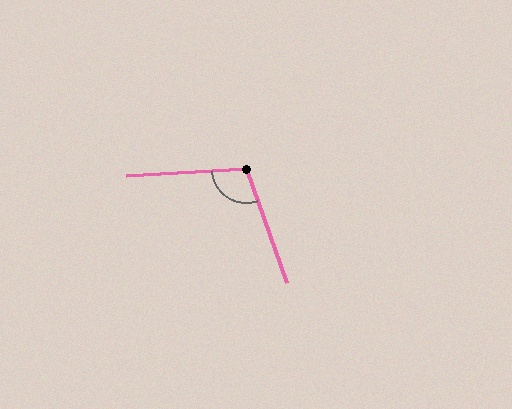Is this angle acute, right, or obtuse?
It is obtuse.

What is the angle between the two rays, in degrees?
Approximately 106 degrees.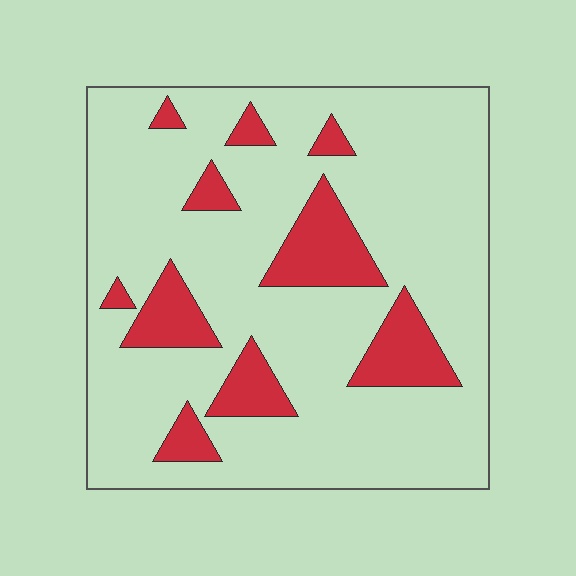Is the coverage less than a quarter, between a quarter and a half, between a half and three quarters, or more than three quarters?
Less than a quarter.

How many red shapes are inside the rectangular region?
10.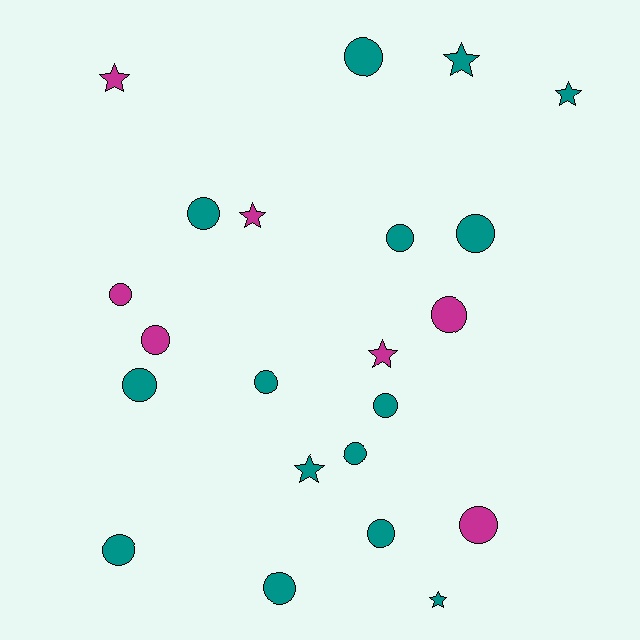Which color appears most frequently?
Teal, with 15 objects.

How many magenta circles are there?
There are 4 magenta circles.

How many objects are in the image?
There are 22 objects.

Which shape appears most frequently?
Circle, with 15 objects.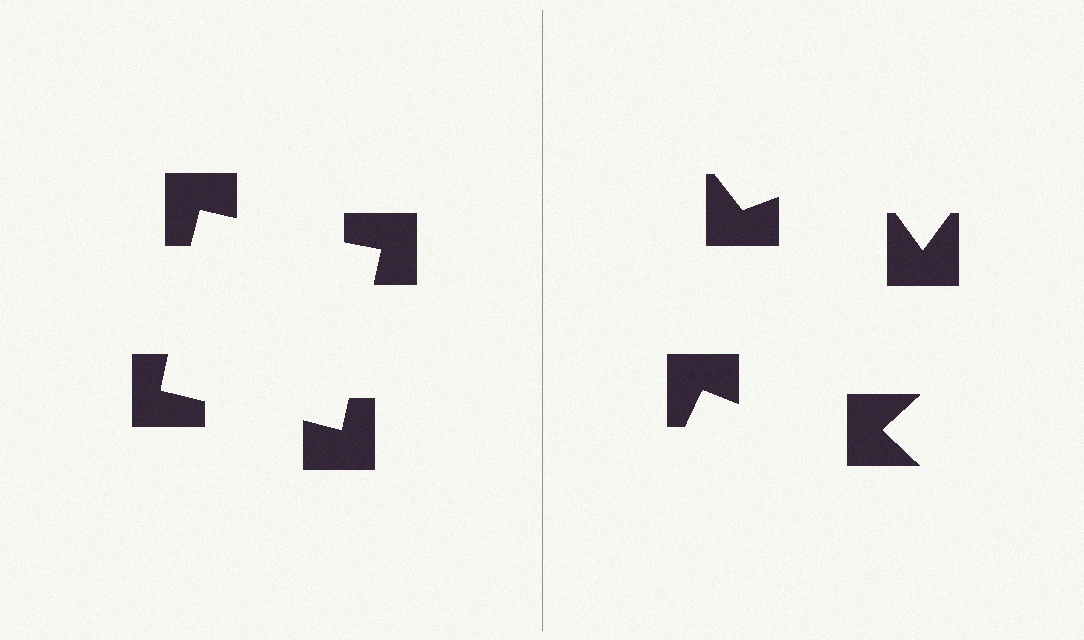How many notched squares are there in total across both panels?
8 — 4 on each side.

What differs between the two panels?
The notched squares are positioned identically on both sides; only the wedge orientations differ. On the left they align to a square; on the right they are misaligned.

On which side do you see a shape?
An illusory square appears on the left side. On the right side the wedge cuts are rotated, so no coherent shape forms.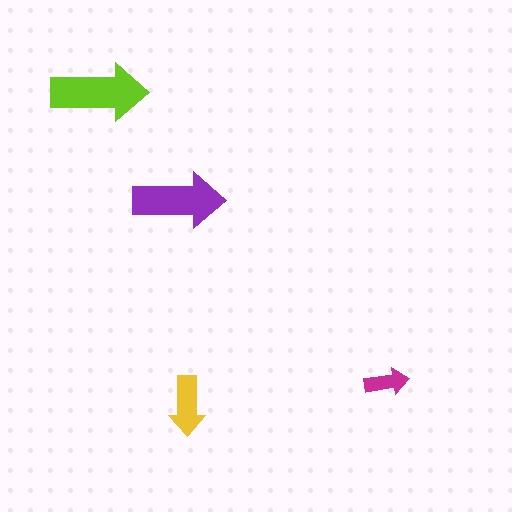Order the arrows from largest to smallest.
the lime one, the purple one, the yellow one, the magenta one.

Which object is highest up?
The lime arrow is topmost.